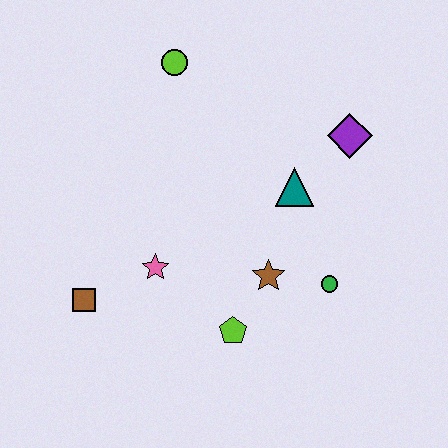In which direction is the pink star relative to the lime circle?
The pink star is below the lime circle.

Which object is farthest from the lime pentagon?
The lime circle is farthest from the lime pentagon.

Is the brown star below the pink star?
Yes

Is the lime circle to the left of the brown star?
Yes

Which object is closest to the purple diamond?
The teal triangle is closest to the purple diamond.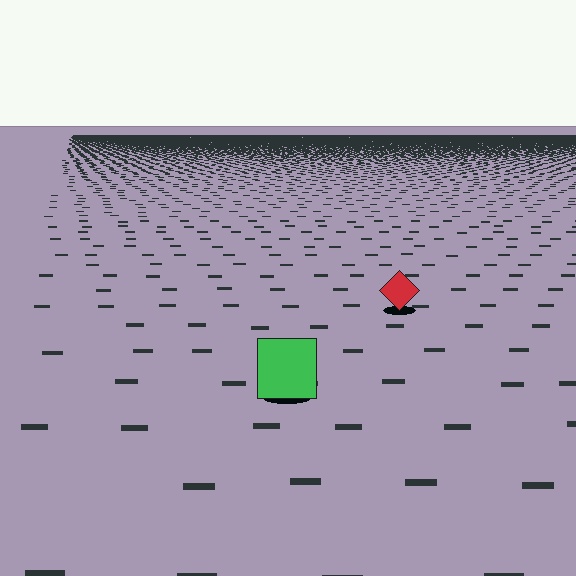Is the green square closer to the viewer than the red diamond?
Yes. The green square is closer — you can tell from the texture gradient: the ground texture is coarser near it.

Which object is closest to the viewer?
The green square is closest. The texture marks near it are larger and more spread out.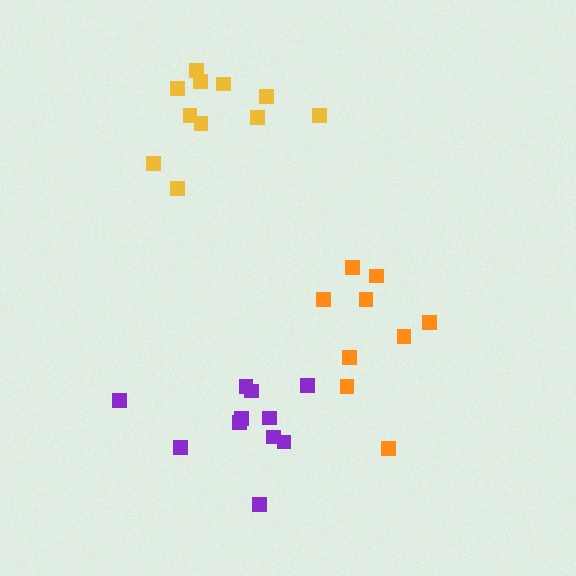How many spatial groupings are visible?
There are 3 spatial groupings.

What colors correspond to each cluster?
The clusters are colored: purple, yellow, orange.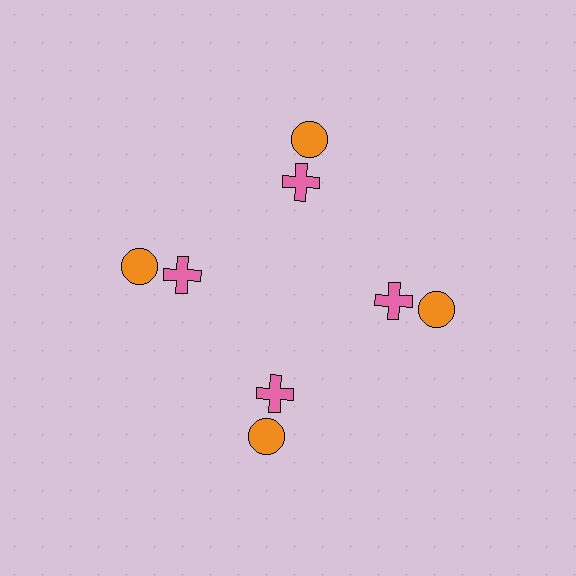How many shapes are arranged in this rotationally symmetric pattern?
There are 8 shapes, arranged in 4 groups of 2.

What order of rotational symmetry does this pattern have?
This pattern has 4-fold rotational symmetry.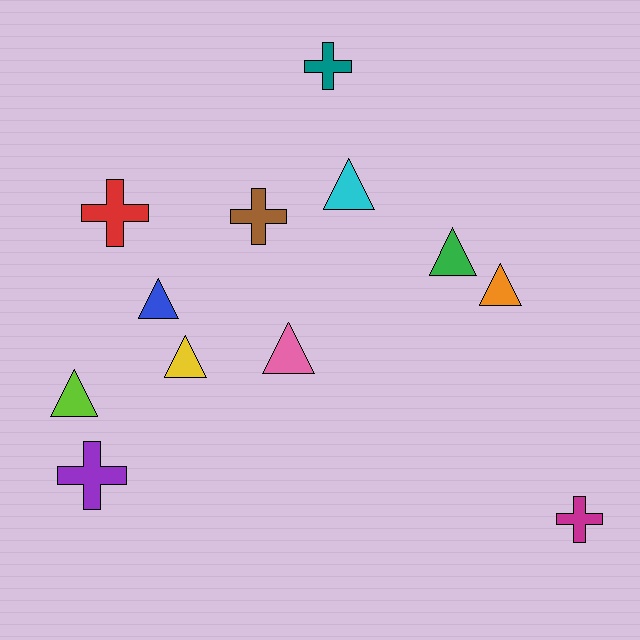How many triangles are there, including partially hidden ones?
There are 7 triangles.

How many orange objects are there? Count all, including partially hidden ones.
There is 1 orange object.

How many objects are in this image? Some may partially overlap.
There are 12 objects.